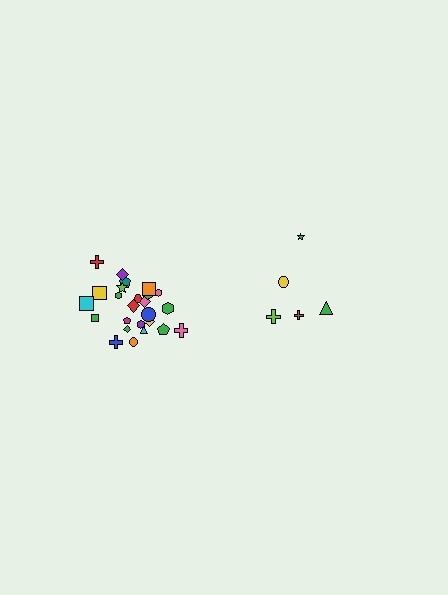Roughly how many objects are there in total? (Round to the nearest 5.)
Roughly 30 objects in total.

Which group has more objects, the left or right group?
The left group.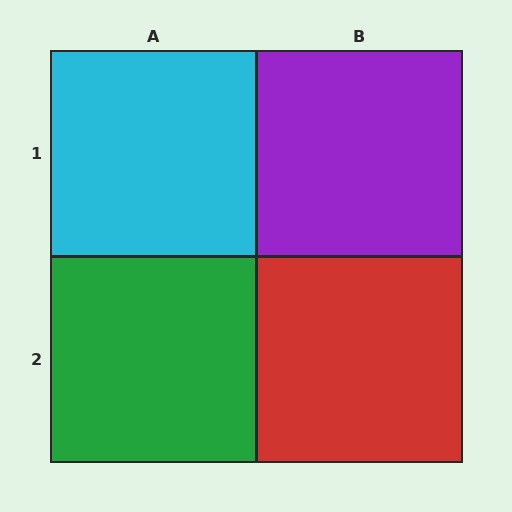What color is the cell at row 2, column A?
Green.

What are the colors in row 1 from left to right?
Cyan, purple.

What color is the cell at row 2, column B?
Red.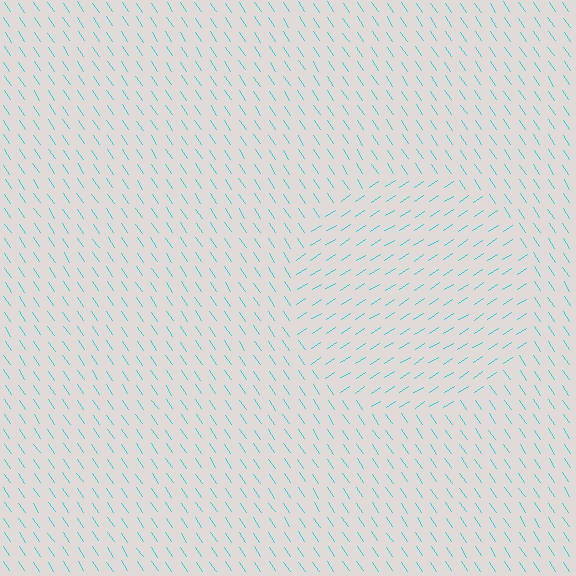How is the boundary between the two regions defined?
The boundary is defined purely by a change in line orientation (approximately 89 degrees difference). All lines are the same color and thickness.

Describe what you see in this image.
The image is filled with small cyan line segments. A circle region in the image has lines oriented differently from the surrounding lines, creating a visible texture boundary.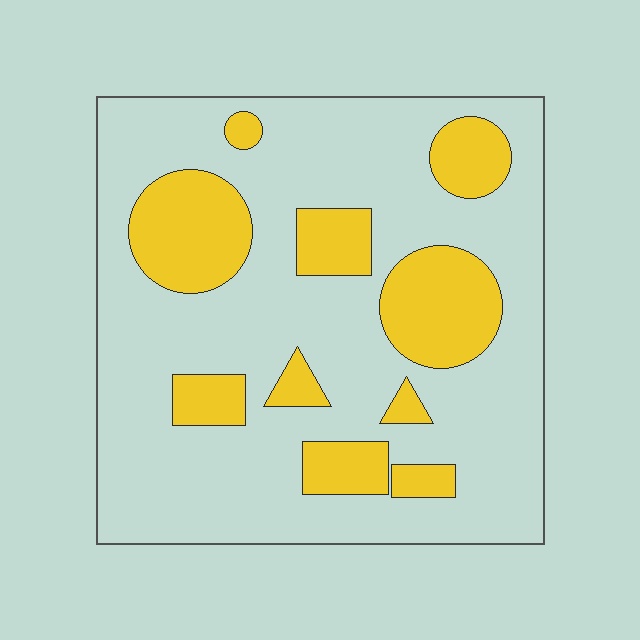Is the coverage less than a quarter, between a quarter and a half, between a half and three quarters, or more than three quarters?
Less than a quarter.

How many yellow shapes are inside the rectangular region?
10.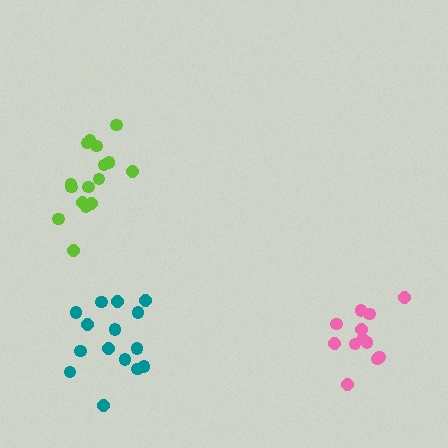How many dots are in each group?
Group 1: 16 dots, Group 2: 15 dots, Group 3: 12 dots (43 total).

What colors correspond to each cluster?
The clusters are colored: lime, teal, pink.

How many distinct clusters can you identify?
There are 3 distinct clusters.